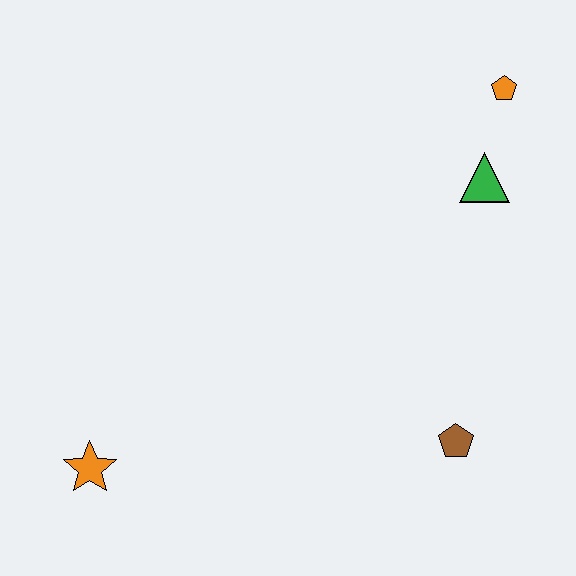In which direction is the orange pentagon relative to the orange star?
The orange pentagon is to the right of the orange star.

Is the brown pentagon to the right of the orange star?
Yes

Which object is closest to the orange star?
The brown pentagon is closest to the orange star.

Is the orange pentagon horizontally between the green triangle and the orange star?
No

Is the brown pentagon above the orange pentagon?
No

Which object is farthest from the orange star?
The orange pentagon is farthest from the orange star.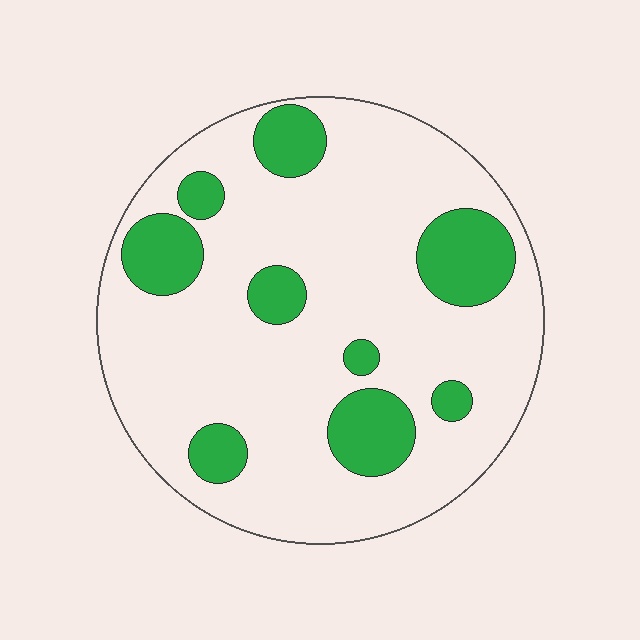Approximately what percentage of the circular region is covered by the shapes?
Approximately 20%.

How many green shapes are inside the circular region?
9.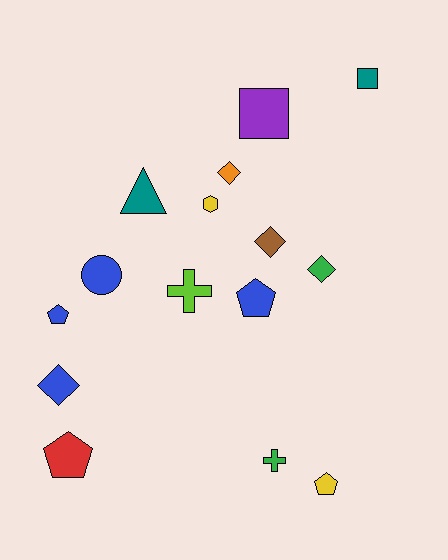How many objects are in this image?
There are 15 objects.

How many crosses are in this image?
There are 2 crosses.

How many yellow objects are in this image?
There are 2 yellow objects.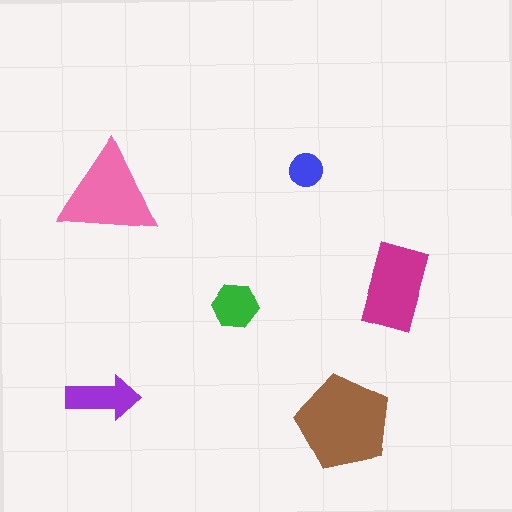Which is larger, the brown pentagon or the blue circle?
The brown pentagon.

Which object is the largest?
The brown pentagon.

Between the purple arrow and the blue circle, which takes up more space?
The purple arrow.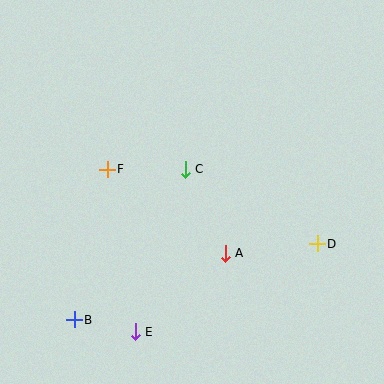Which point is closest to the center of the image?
Point C at (185, 169) is closest to the center.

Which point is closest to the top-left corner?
Point F is closest to the top-left corner.